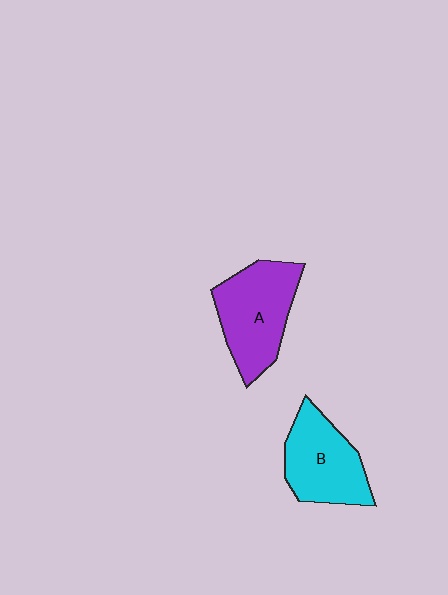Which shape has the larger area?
Shape A (purple).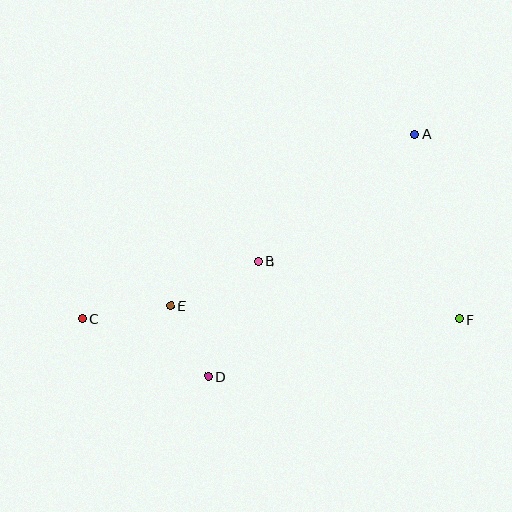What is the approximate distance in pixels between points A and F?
The distance between A and F is approximately 190 pixels.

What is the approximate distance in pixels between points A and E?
The distance between A and E is approximately 298 pixels.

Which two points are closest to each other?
Points D and E are closest to each other.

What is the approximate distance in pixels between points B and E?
The distance between B and E is approximately 98 pixels.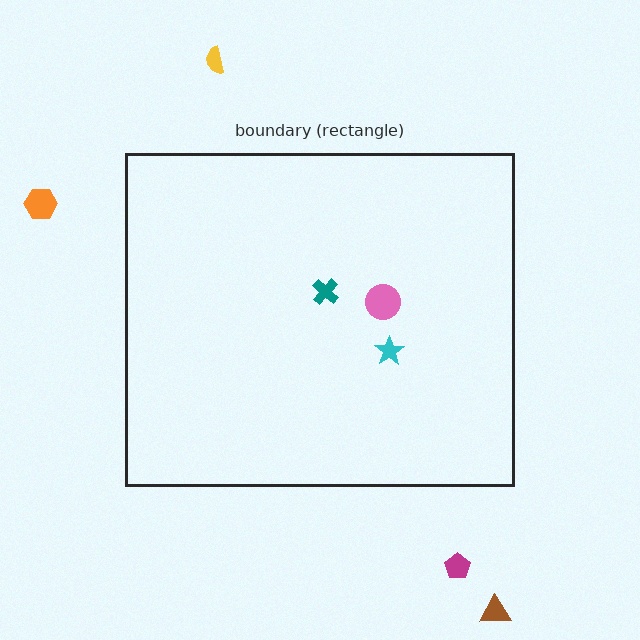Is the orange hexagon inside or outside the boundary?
Outside.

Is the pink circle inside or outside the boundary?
Inside.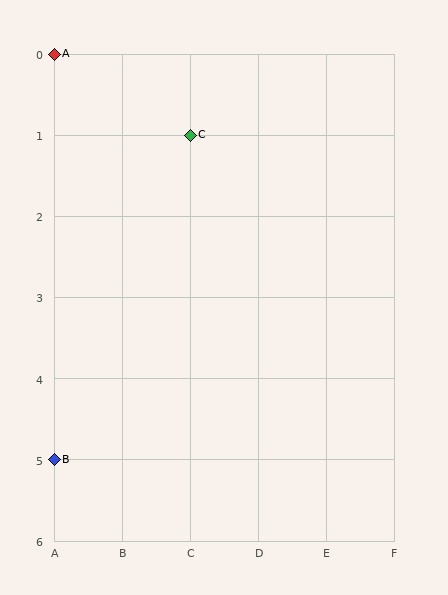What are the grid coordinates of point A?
Point A is at grid coordinates (A, 0).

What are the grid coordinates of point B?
Point B is at grid coordinates (A, 5).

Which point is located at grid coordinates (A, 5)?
Point B is at (A, 5).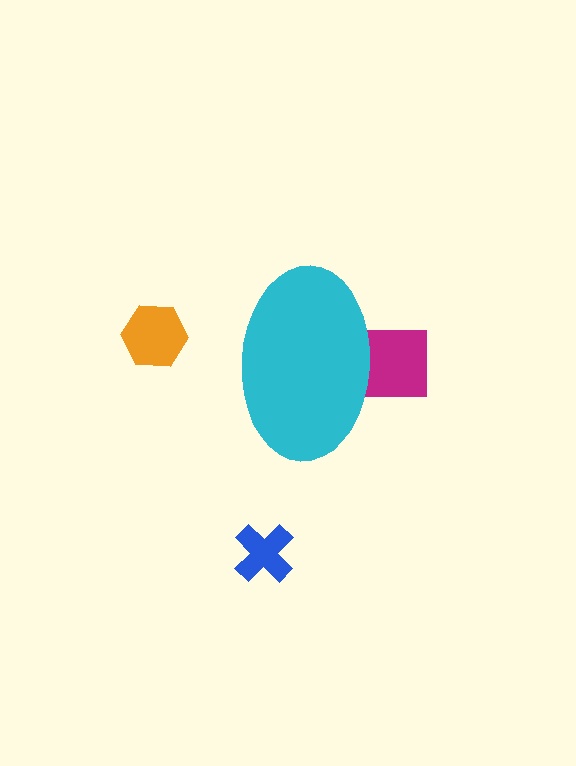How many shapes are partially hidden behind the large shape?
1 shape is partially hidden.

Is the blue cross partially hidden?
No, the blue cross is fully visible.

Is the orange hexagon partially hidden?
No, the orange hexagon is fully visible.